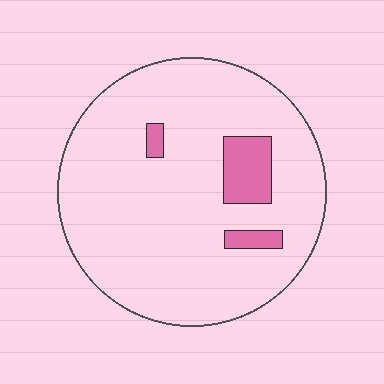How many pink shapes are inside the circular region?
3.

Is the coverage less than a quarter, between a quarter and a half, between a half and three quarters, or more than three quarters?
Less than a quarter.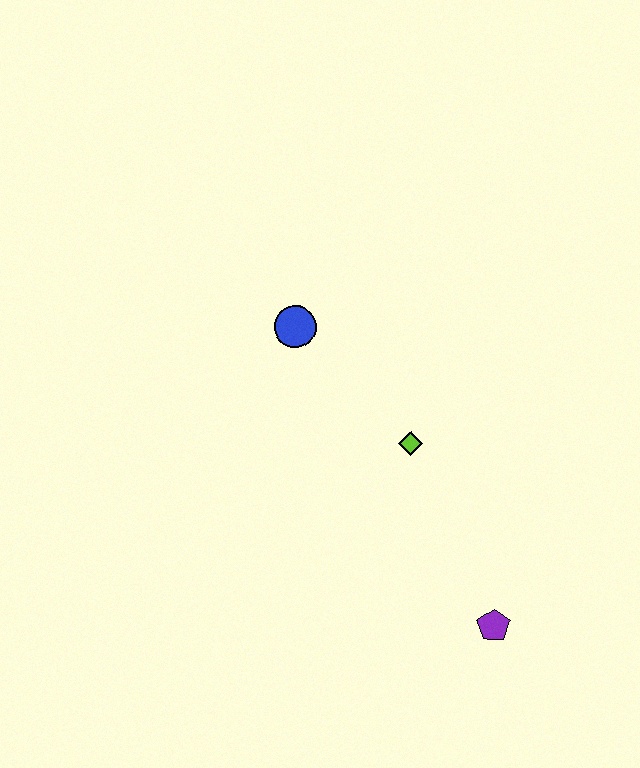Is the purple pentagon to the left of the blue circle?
No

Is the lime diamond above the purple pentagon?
Yes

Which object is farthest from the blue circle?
The purple pentagon is farthest from the blue circle.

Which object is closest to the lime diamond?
The blue circle is closest to the lime diamond.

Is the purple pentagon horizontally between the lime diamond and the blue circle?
No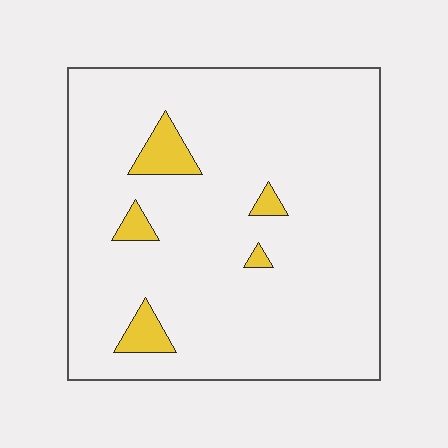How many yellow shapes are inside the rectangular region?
5.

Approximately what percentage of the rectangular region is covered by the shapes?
Approximately 5%.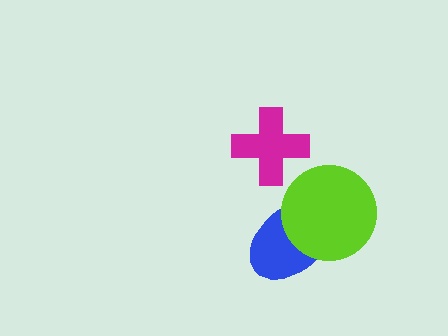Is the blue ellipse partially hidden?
Yes, it is partially covered by another shape.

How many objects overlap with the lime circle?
1 object overlaps with the lime circle.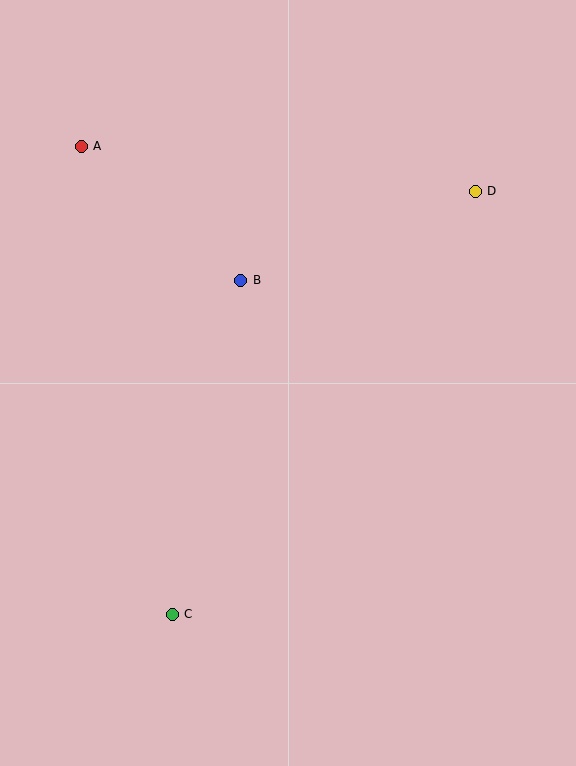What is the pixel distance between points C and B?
The distance between C and B is 341 pixels.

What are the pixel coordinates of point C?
Point C is at (172, 614).